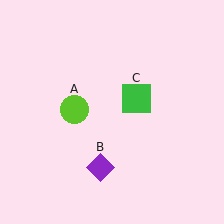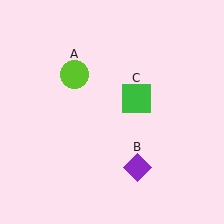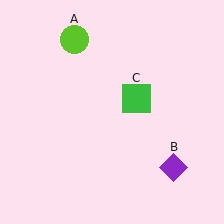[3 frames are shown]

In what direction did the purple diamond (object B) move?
The purple diamond (object B) moved right.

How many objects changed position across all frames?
2 objects changed position: lime circle (object A), purple diamond (object B).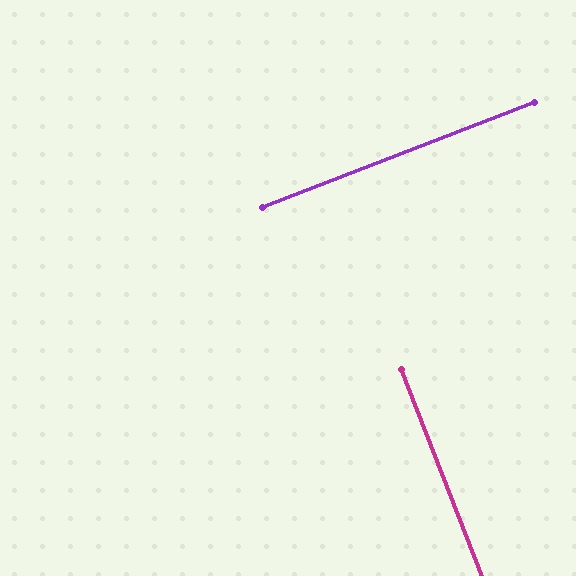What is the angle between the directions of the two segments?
Approximately 90 degrees.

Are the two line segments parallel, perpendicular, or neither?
Perpendicular — they meet at approximately 90°.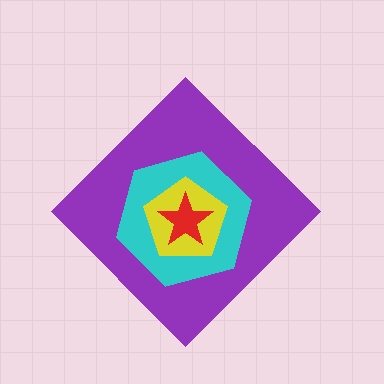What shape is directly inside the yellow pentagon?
The red star.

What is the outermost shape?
The purple diamond.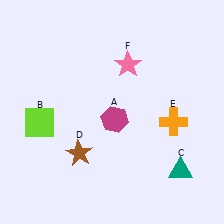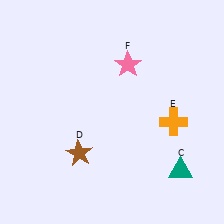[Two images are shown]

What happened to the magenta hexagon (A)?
The magenta hexagon (A) was removed in Image 2. It was in the bottom-right area of Image 1.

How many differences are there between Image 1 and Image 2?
There are 2 differences between the two images.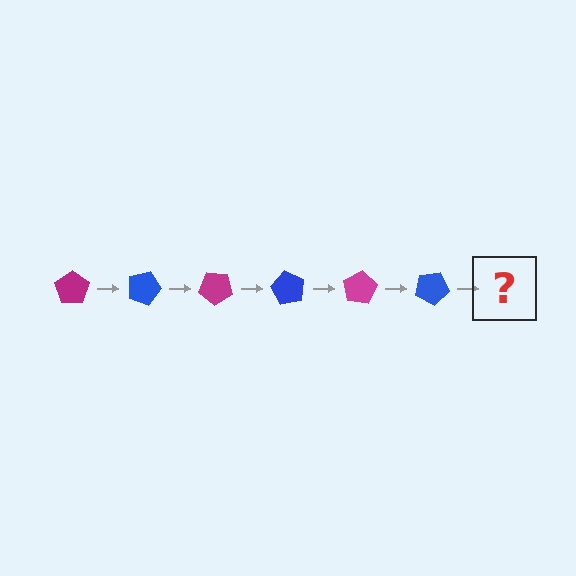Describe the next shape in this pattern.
It should be a magenta pentagon, rotated 120 degrees from the start.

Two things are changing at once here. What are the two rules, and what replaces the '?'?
The two rules are that it rotates 20 degrees each step and the color cycles through magenta and blue. The '?' should be a magenta pentagon, rotated 120 degrees from the start.